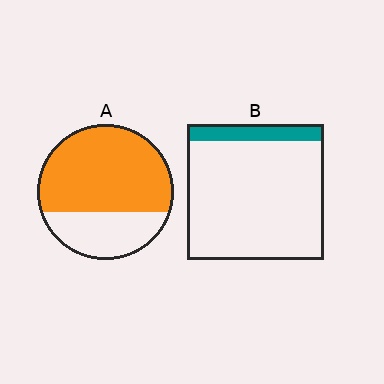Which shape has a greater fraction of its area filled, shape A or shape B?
Shape A.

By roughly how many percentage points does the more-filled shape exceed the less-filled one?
By roughly 55 percentage points (A over B).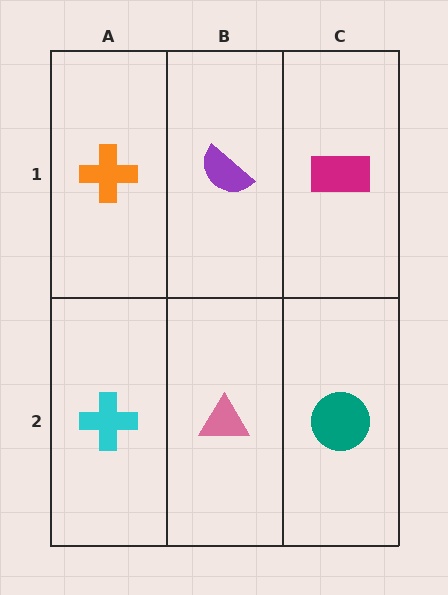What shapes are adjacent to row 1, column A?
A cyan cross (row 2, column A), a purple semicircle (row 1, column B).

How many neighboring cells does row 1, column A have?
2.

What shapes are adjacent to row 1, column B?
A pink triangle (row 2, column B), an orange cross (row 1, column A), a magenta rectangle (row 1, column C).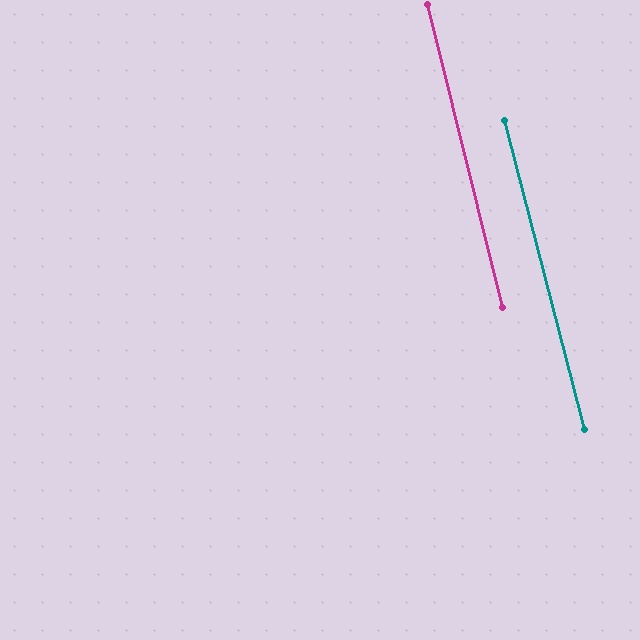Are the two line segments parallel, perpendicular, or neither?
Parallel — their directions differ by only 0.8°.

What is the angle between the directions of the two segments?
Approximately 1 degree.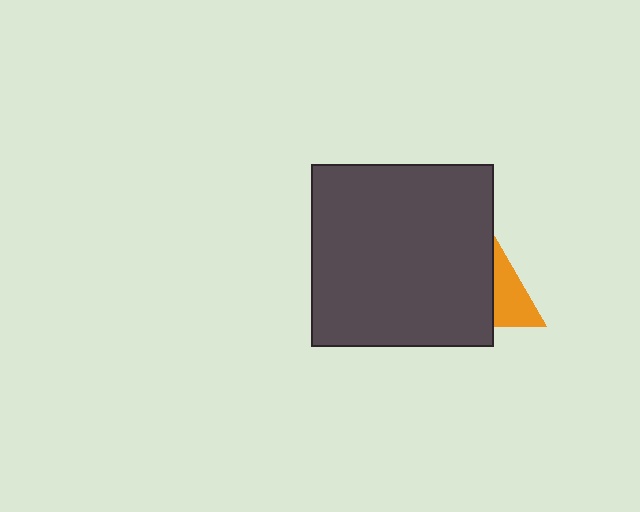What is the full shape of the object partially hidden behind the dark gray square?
The partially hidden object is an orange triangle.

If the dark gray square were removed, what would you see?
You would see the complete orange triangle.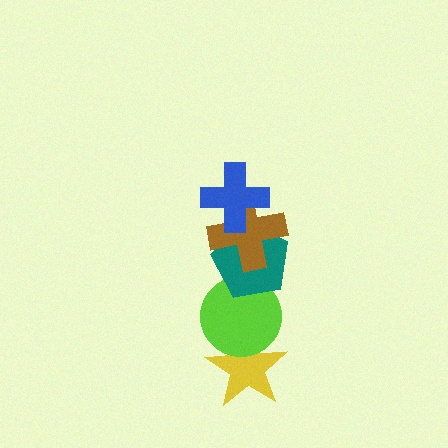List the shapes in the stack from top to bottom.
From top to bottom: the blue cross, the brown cross, the teal pentagon, the lime circle, the yellow star.